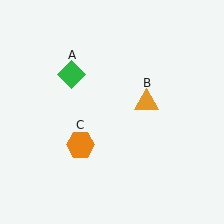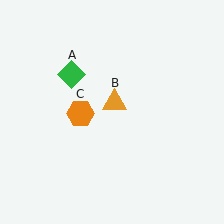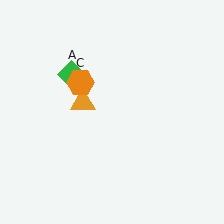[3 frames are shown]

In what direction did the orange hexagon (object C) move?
The orange hexagon (object C) moved up.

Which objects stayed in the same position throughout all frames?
Green diamond (object A) remained stationary.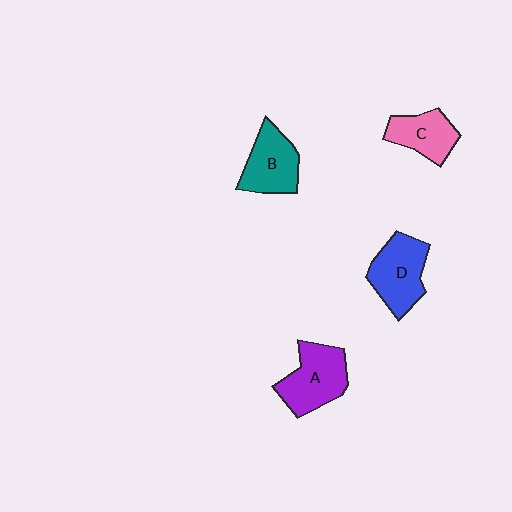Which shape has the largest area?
Shape A (purple).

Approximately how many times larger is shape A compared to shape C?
Approximately 1.4 times.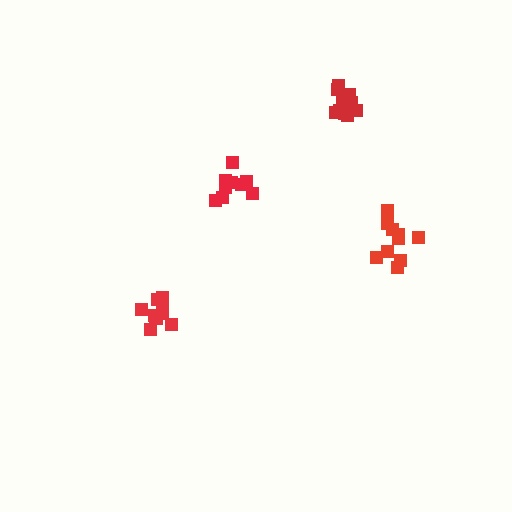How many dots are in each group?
Group 1: 10 dots, Group 2: 9 dots, Group 3: 11 dots, Group 4: 10 dots (40 total).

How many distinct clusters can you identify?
There are 4 distinct clusters.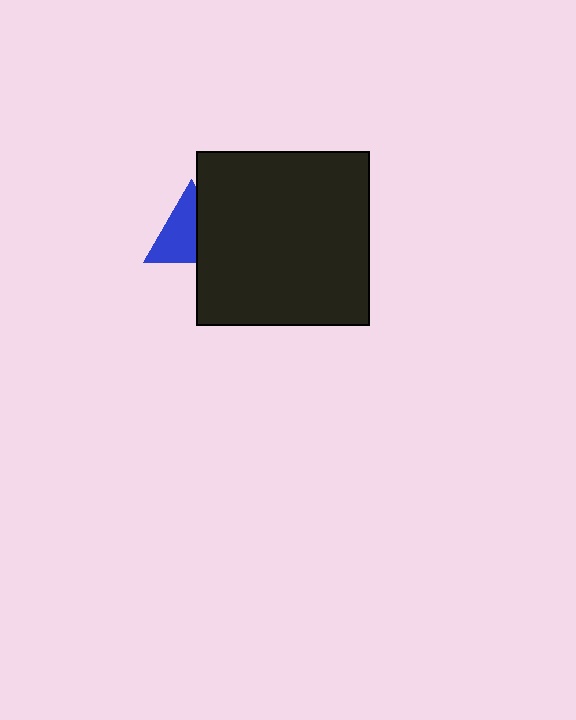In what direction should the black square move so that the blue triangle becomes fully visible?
The black square should move right. That is the shortest direction to clear the overlap and leave the blue triangle fully visible.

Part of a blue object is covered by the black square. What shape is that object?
It is a triangle.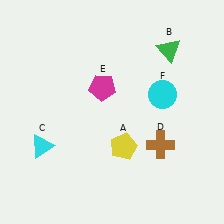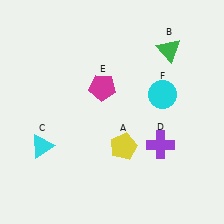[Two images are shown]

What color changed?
The cross (D) changed from brown in Image 1 to purple in Image 2.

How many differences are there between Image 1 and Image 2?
There is 1 difference between the two images.